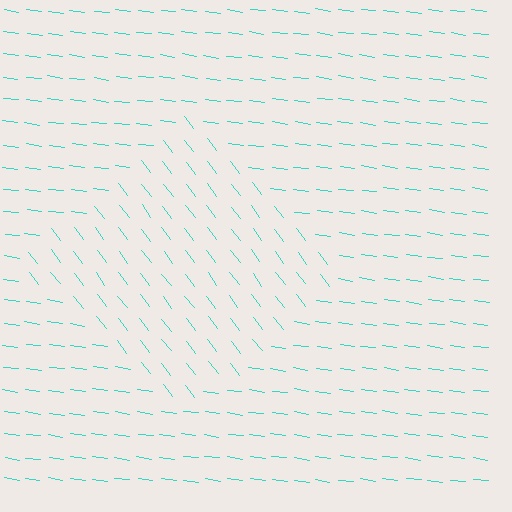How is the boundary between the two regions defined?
The boundary is defined purely by a change in line orientation (approximately 45 degrees difference). All lines are the same color and thickness.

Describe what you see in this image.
The image is filled with small cyan line segments. A diamond region in the image has lines oriented differently from the surrounding lines, creating a visible texture boundary.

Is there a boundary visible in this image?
Yes, there is a texture boundary formed by a change in line orientation.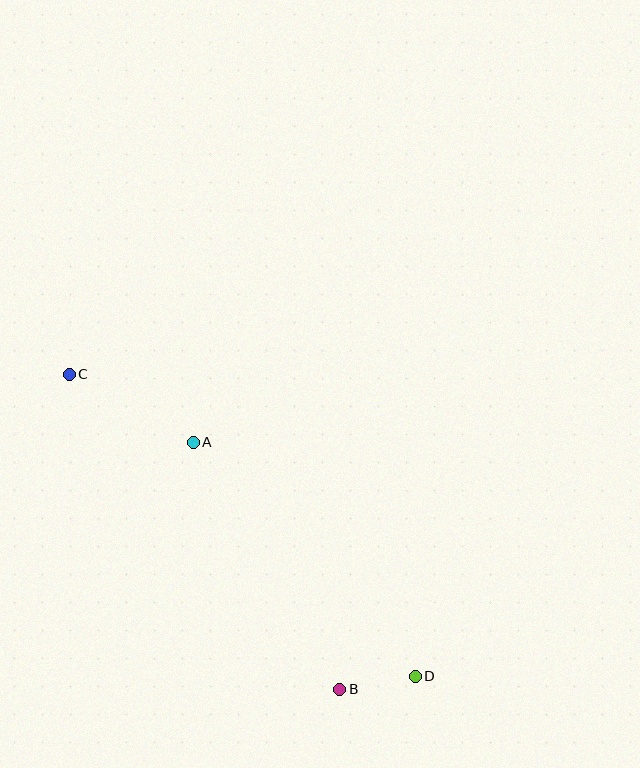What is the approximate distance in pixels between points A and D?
The distance between A and D is approximately 322 pixels.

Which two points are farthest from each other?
Points C and D are farthest from each other.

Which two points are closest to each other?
Points B and D are closest to each other.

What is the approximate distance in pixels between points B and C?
The distance between B and C is approximately 415 pixels.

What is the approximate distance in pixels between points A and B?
The distance between A and B is approximately 287 pixels.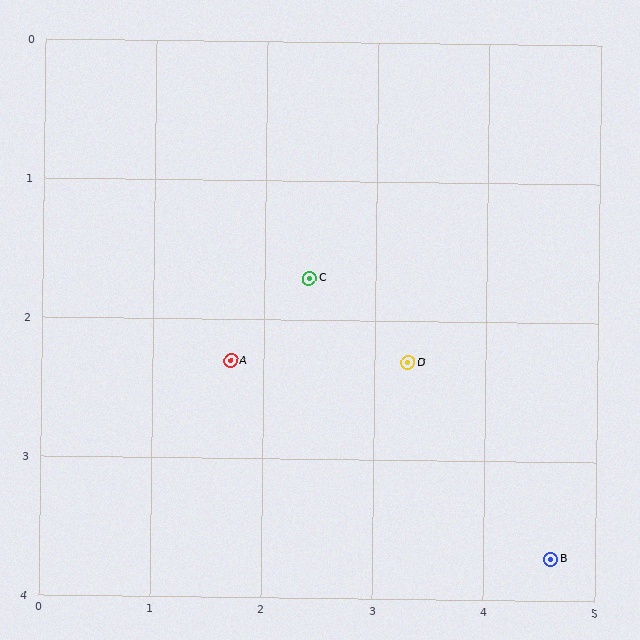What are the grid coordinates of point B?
Point B is at approximately (4.6, 3.7).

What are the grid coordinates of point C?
Point C is at approximately (2.4, 1.7).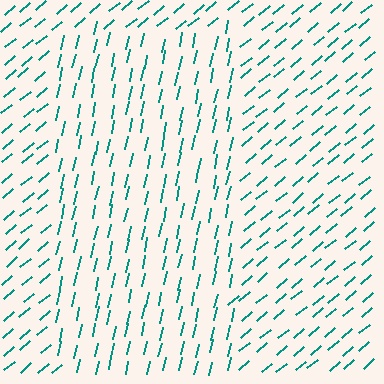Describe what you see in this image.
The image is filled with small teal line segments. A rectangle region in the image has lines oriented differently from the surrounding lines, creating a visible texture boundary.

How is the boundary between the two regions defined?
The boundary is defined purely by a change in line orientation (approximately 38 degrees difference). All lines are the same color and thickness.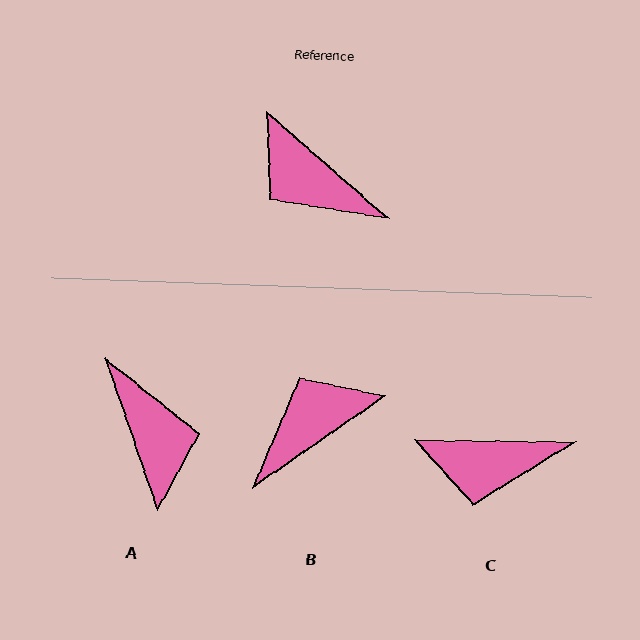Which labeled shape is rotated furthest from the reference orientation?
A, about 150 degrees away.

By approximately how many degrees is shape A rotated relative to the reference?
Approximately 150 degrees counter-clockwise.